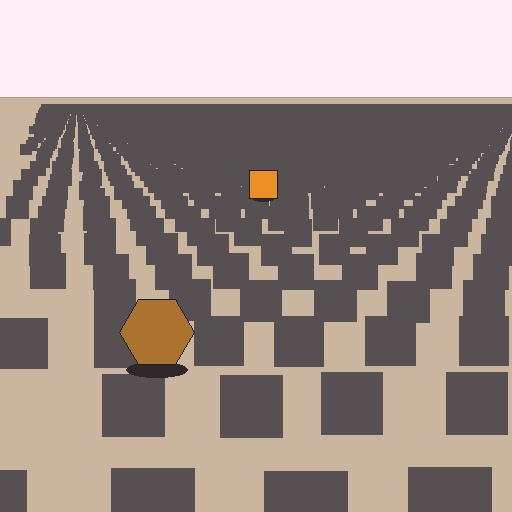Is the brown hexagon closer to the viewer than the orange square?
Yes. The brown hexagon is closer — you can tell from the texture gradient: the ground texture is coarser near it.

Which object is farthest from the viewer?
The orange square is farthest from the viewer. It appears smaller and the ground texture around it is denser.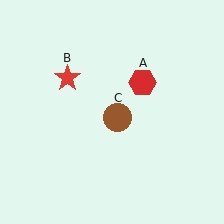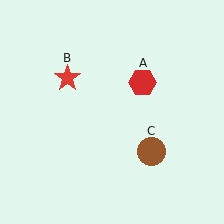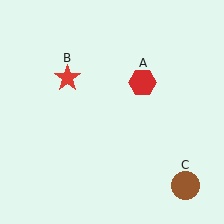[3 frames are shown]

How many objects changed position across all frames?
1 object changed position: brown circle (object C).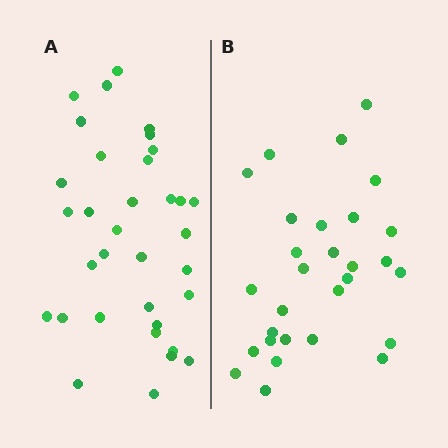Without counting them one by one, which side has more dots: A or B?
Region A (the left region) has more dots.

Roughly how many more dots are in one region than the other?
Region A has about 5 more dots than region B.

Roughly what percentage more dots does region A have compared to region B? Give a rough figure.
About 15% more.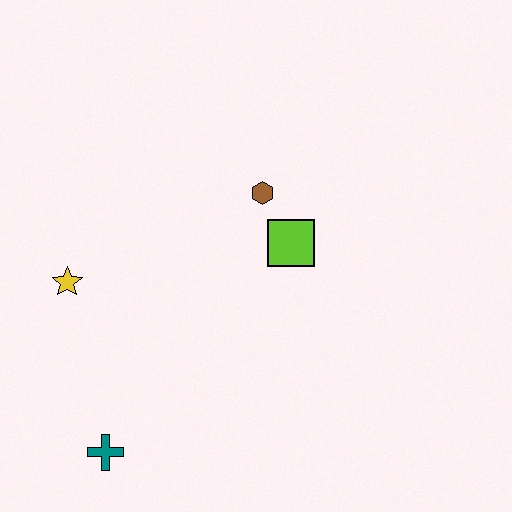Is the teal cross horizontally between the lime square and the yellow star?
Yes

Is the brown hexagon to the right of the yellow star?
Yes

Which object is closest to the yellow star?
The teal cross is closest to the yellow star.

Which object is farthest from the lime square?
The teal cross is farthest from the lime square.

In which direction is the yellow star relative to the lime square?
The yellow star is to the left of the lime square.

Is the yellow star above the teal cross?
Yes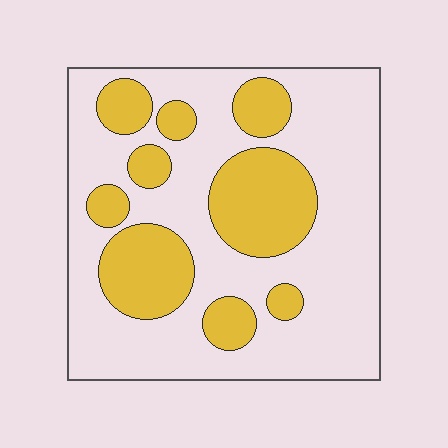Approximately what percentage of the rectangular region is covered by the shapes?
Approximately 30%.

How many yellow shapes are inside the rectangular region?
9.